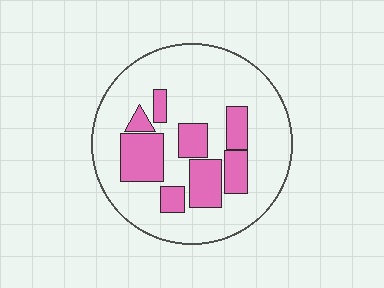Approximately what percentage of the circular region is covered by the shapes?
Approximately 25%.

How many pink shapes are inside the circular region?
8.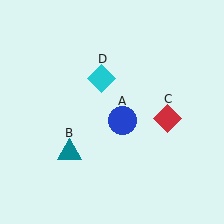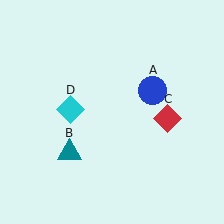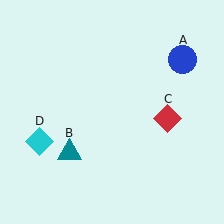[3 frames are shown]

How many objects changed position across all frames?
2 objects changed position: blue circle (object A), cyan diamond (object D).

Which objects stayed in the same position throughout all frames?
Teal triangle (object B) and red diamond (object C) remained stationary.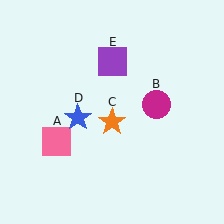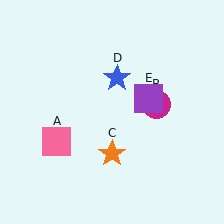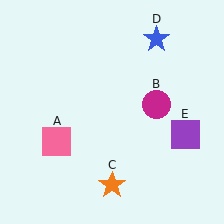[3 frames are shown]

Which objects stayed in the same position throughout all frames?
Pink square (object A) and magenta circle (object B) remained stationary.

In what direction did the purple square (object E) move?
The purple square (object E) moved down and to the right.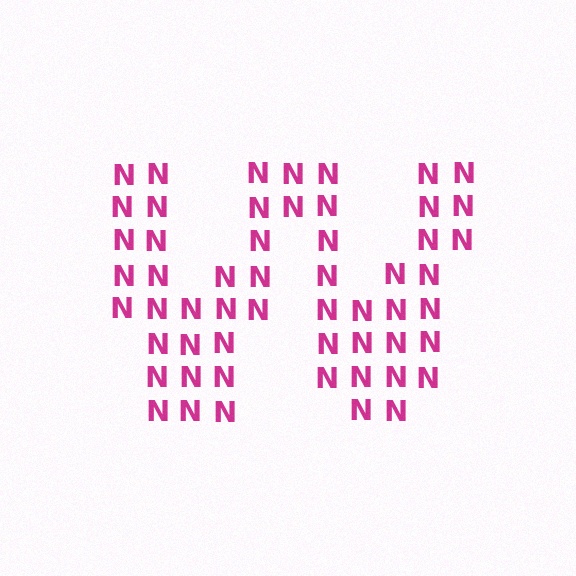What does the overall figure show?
The overall figure shows the letter W.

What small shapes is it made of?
It is made of small letter N's.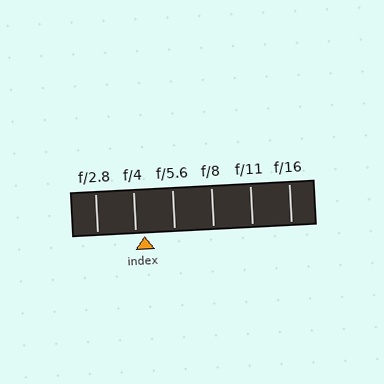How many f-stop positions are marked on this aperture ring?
There are 6 f-stop positions marked.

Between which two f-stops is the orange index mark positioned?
The index mark is between f/4 and f/5.6.